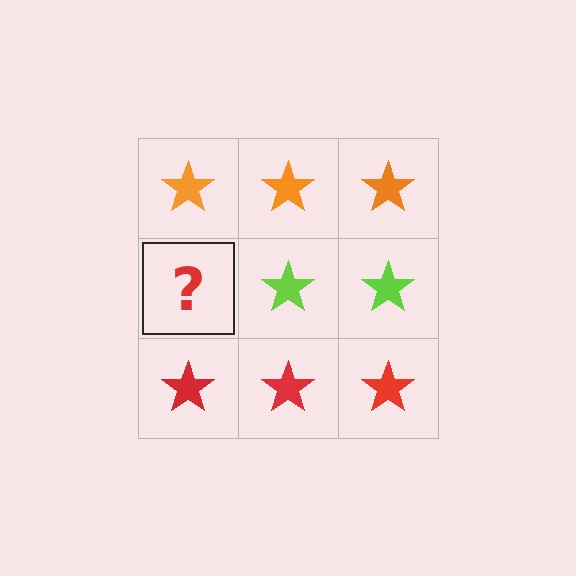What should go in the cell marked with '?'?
The missing cell should contain a lime star.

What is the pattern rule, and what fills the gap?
The rule is that each row has a consistent color. The gap should be filled with a lime star.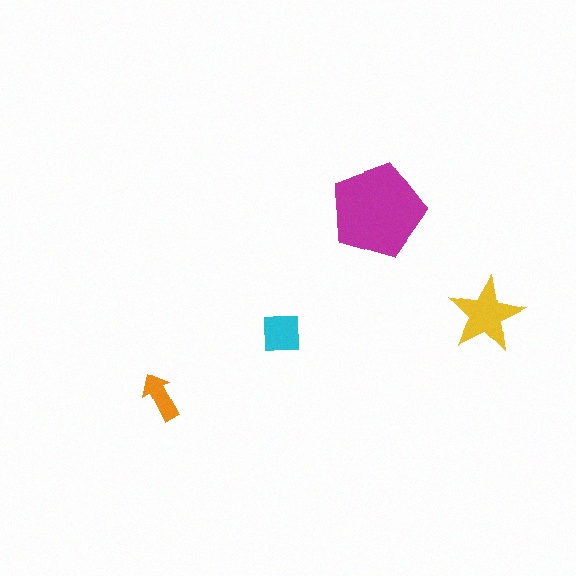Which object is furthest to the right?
The yellow star is rightmost.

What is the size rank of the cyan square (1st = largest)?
3rd.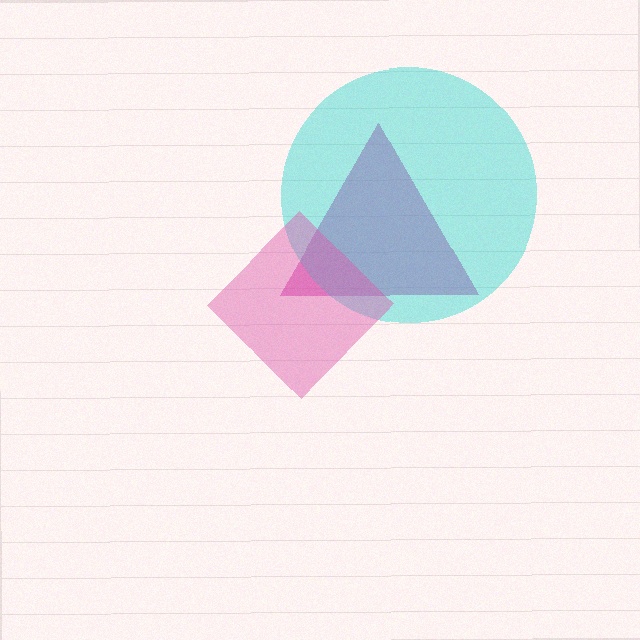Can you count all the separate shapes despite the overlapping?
Yes, there are 3 separate shapes.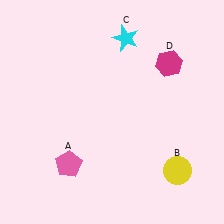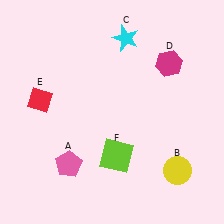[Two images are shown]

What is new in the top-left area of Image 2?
A red diamond (E) was added in the top-left area of Image 2.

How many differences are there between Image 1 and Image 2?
There are 2 differences between the two images.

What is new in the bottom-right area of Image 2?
A lime square (F) was added in the bottom-right area of Image 2.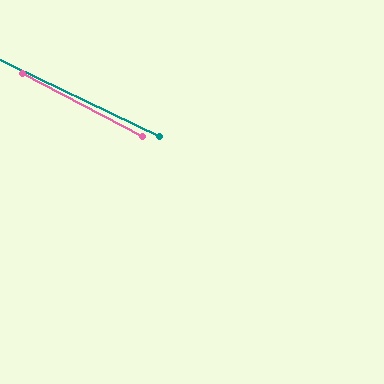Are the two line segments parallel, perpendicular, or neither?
Parallel — their directions differ by only 1.8°.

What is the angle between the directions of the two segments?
Approximately 2 degrees.